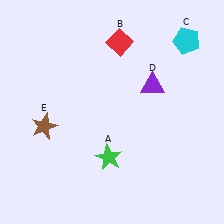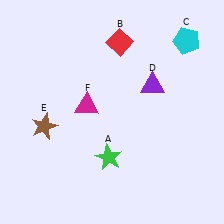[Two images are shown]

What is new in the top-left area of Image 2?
A magenta triangle (F) was added in the top-left area of Image 2.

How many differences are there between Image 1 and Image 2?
There is 1 difference between the two images.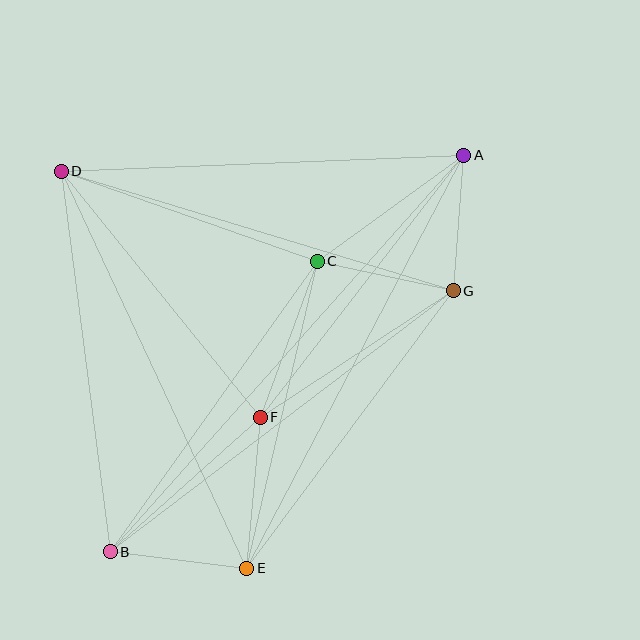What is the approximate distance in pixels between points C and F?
The distance between C and F is approximately 166 pixels.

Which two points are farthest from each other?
Points A and B are farthest from each other.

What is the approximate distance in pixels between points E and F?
The distance between E and F is approximately 152 pixels.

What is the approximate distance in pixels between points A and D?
The distance between A and D is approximately 403 pixels.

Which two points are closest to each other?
Points A and G are closest to each other.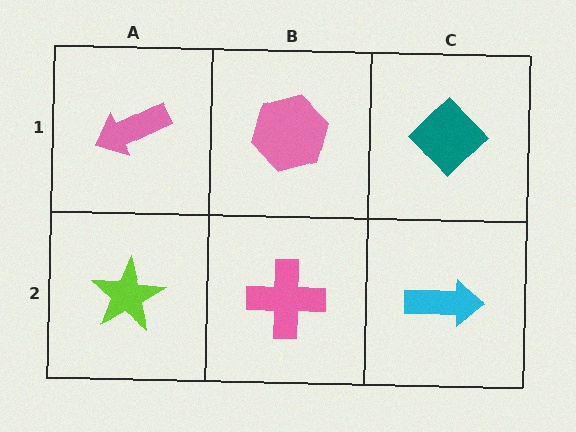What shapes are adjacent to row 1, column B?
A pink cross (row 2, column B), a pink arrow (row 1, column A), a teal diamond (row 1, column C).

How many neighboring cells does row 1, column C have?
2.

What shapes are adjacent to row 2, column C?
A teal diamond (row 1, column C), a pink cross (row 2, column B).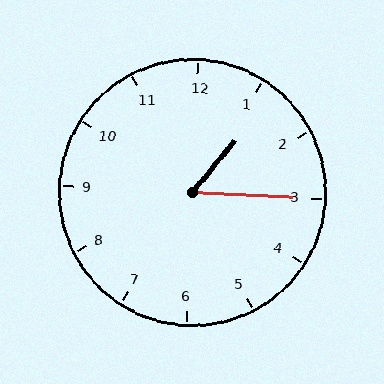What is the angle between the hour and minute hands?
Approximately 52 degrees.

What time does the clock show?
1:15.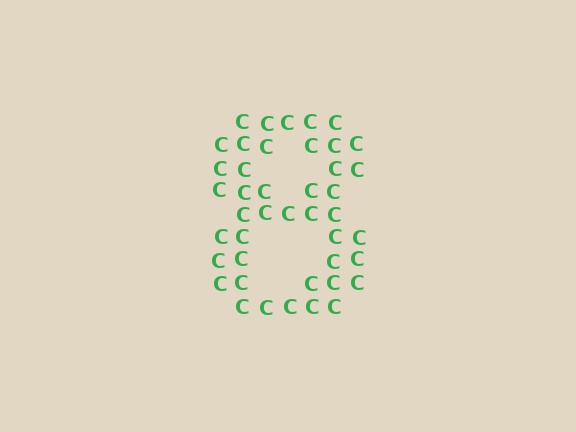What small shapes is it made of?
It is made of small letter C's.